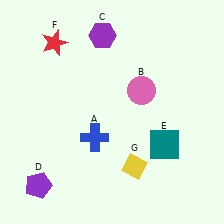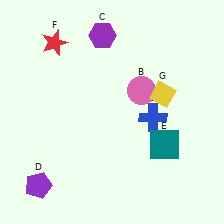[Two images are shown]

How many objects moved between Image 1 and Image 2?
2 objects moved between the two images.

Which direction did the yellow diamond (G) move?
The yellow diamond (G) moved up.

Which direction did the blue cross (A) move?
The blue cross (A) moved right.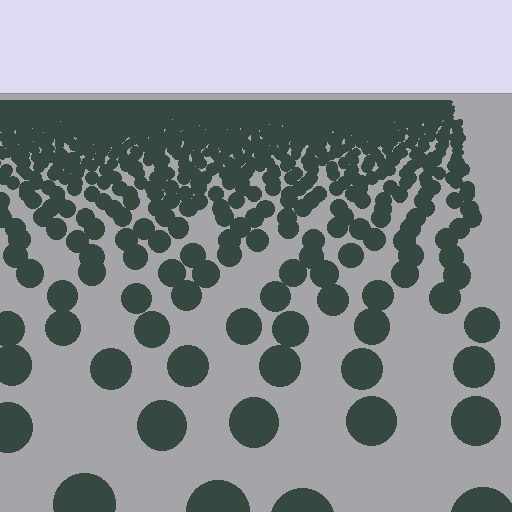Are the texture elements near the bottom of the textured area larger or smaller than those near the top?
Larger. Near the bottom, elements are closer to the viewer and appear at a bigger on-screen size.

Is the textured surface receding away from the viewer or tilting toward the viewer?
The surface is receding away from the viewer. Texture elements get smaller and denser toward the top.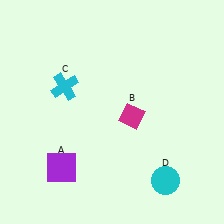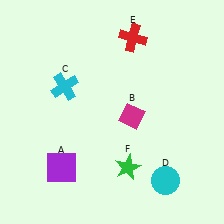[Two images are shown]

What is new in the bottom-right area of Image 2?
A green star (F) was added in the bottom-right area of Image 2.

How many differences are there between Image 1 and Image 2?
There are 2 differences between the two images.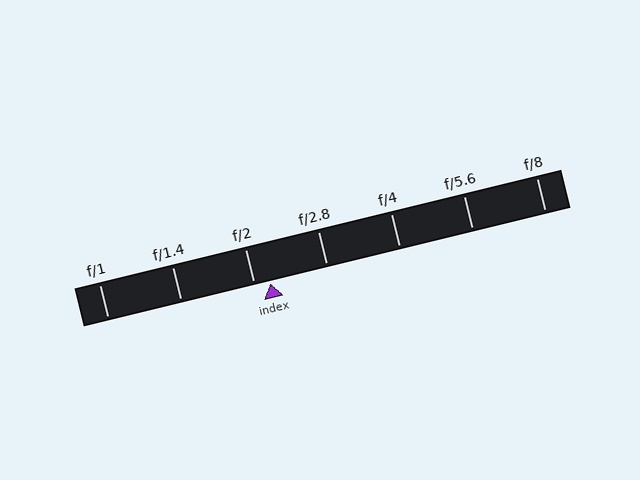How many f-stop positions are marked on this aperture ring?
There are 7 f-stop positions marked.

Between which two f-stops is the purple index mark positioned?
The index mark is between f/2 and f/2.8.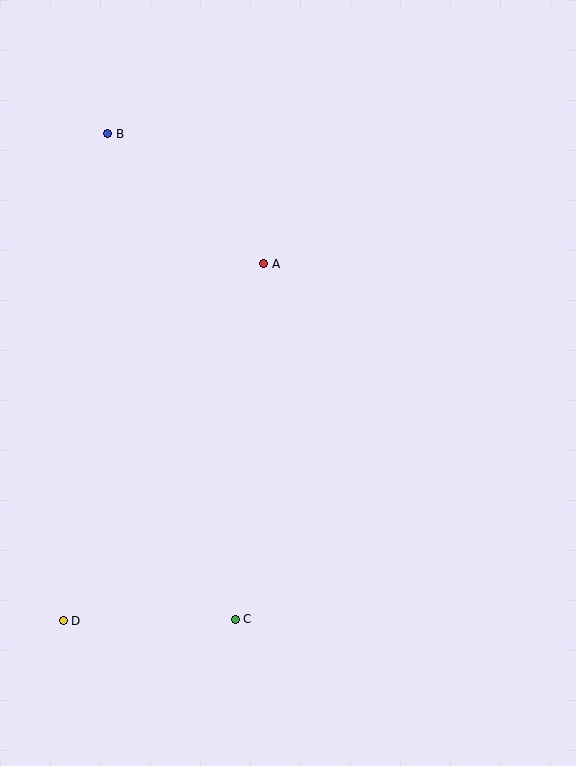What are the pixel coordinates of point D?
Point D is at (63, 621).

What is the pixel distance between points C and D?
The distance between C and D is 172 pixels.